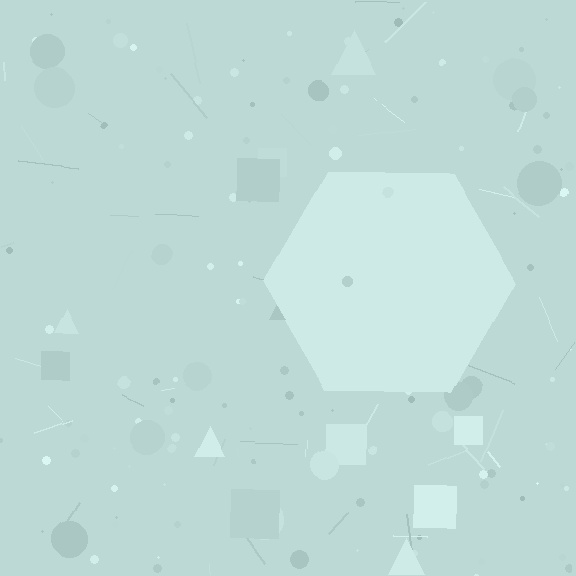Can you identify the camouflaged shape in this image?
The camouflaged shape is a hexagon.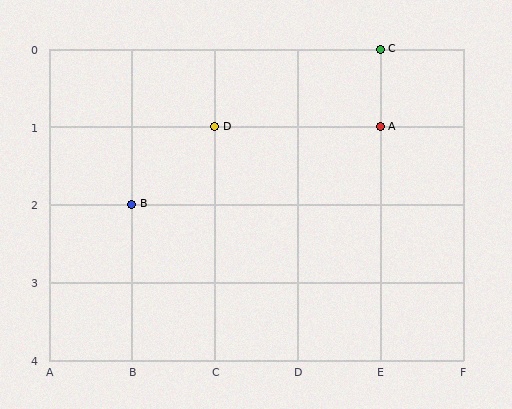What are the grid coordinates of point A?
Point A is at grid coordinates (E, 1).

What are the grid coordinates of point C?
Point C is at grid coordinates (E, 0).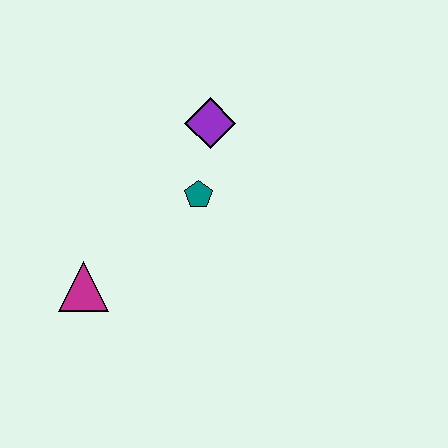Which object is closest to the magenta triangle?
The teal pentagon is closest to the magenta triangle.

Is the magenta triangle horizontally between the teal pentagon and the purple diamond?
No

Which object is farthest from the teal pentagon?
The magenta triangle is farthest from the teal pentagon.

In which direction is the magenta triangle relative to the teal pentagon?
The magenta triangle is to the left of the teal pentagon.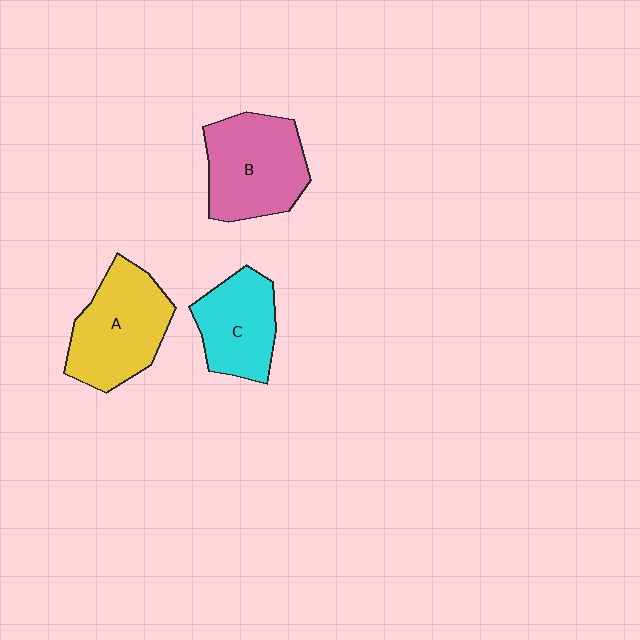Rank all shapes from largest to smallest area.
From largest to smallest: B (pink), A (yellow), C (cyan).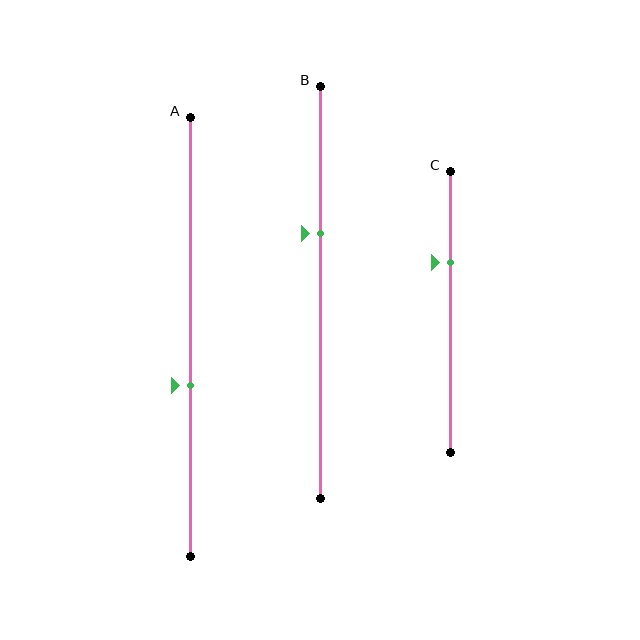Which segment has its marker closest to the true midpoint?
Segment A has its marker closest to the true midpoint.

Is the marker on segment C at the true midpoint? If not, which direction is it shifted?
No, the marker on segment C is shifted upward by about 18% of the segment length.